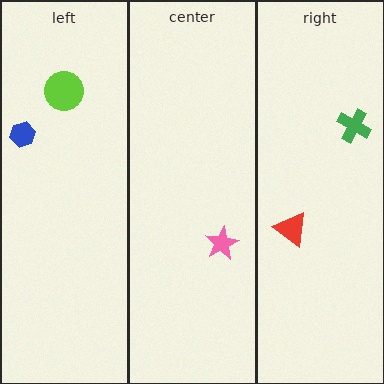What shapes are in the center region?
The pink star.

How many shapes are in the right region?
2.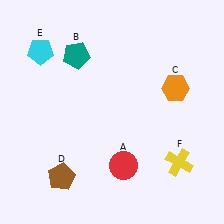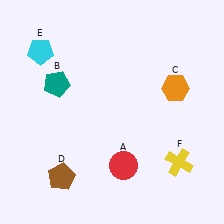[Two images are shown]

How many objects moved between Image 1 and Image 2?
1 object moved between the two images.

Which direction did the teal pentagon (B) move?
The teal pentagon (B) moved down.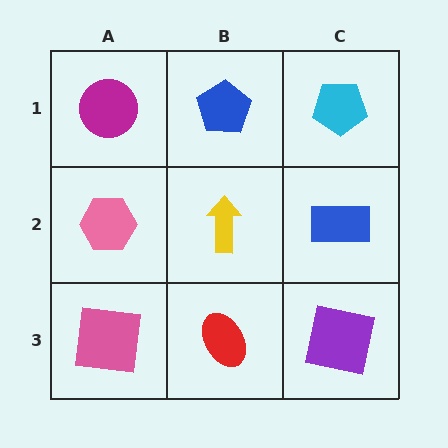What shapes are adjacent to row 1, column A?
A pink hexagon (row 2, column A), a blue pentagon (row 1, column B).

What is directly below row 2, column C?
A purple square.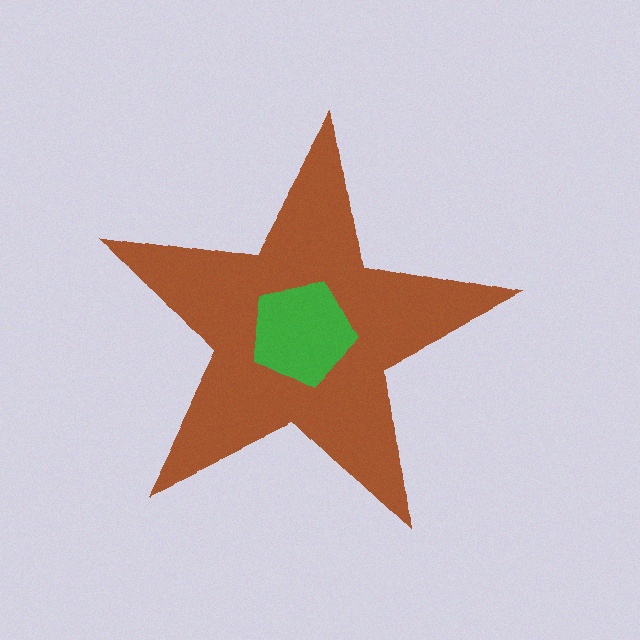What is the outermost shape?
The brown star.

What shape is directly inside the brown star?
The green pentagon.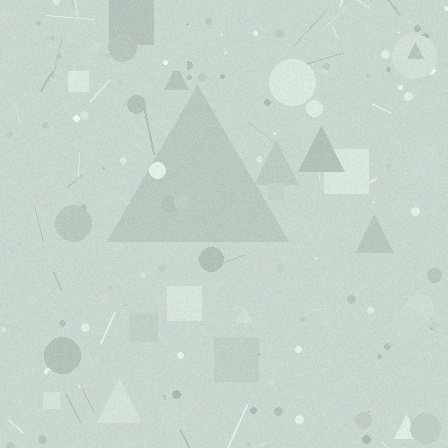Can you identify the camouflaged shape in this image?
The camouflaged shape is a triangle.